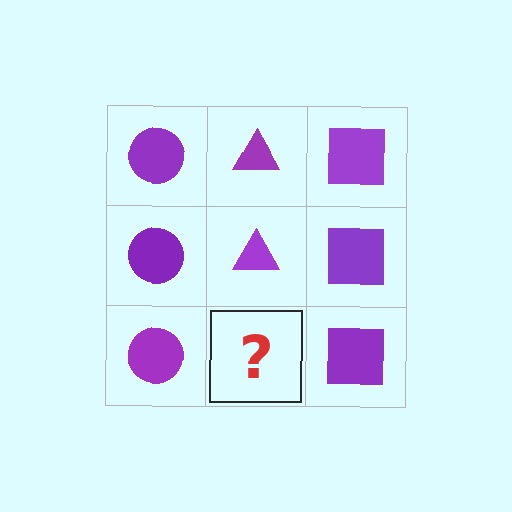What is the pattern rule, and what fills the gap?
The rule is that each column has a consistent shape. The gap should be filled with a purple triangle.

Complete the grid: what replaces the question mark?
The question mark should be replaced with a purple triangle.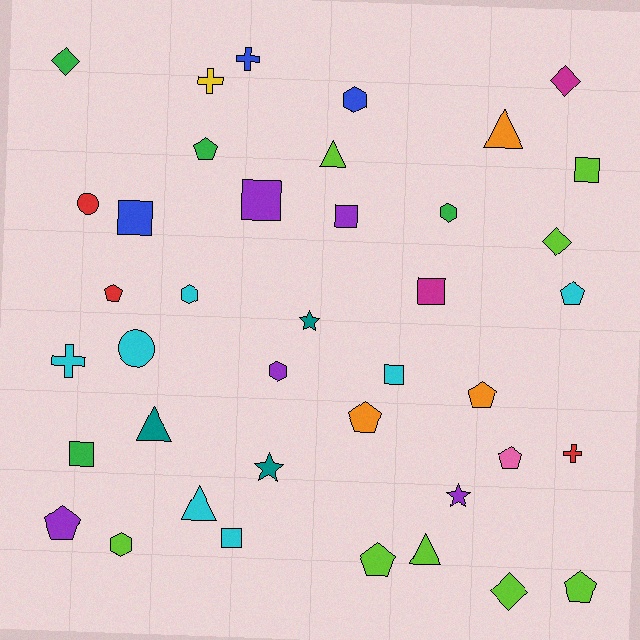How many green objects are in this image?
There are 4 green objects.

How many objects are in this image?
There are 40 objects.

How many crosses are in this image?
There are 4 crosses.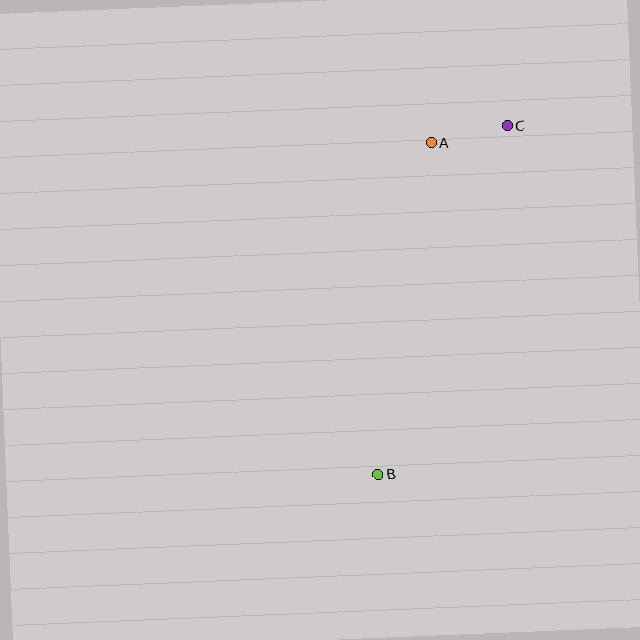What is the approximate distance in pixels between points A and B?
The distance between A and B is approximately 335 pixels.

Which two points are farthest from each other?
Points B and C are farthest from each other.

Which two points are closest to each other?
Points A and C are closest to each other.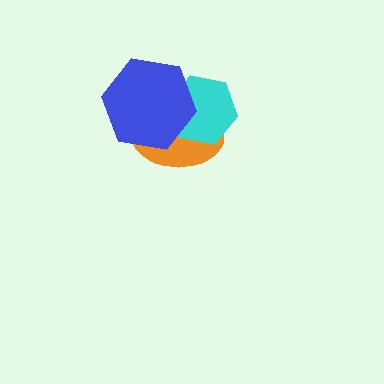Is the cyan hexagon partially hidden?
Yes, it is partially covered by another shape.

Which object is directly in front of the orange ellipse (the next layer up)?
The cyan hexagon is directly in front of the orange ellipse.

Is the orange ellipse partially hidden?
Yes, it is partially covered by another shape.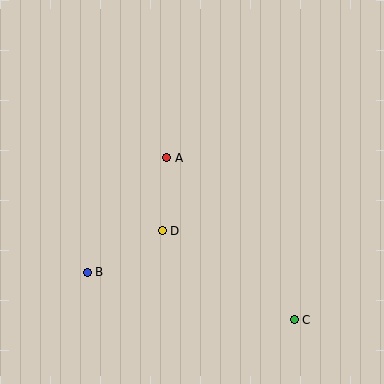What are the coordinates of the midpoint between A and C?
The midpoint between A and C is at (231, 239).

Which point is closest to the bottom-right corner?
Point C is closest to the bottom-right corner.